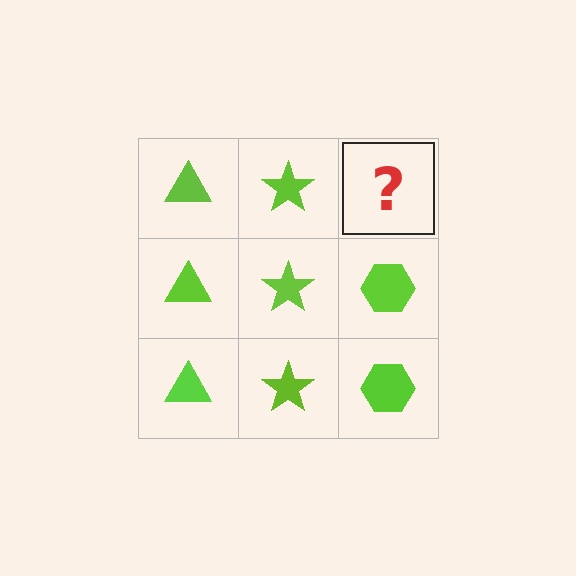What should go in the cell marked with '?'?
The missing cell should contain a lime hexagon.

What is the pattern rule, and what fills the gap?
The rule is that each column has a consistent shape. The gap should be filled with a lime hexagon.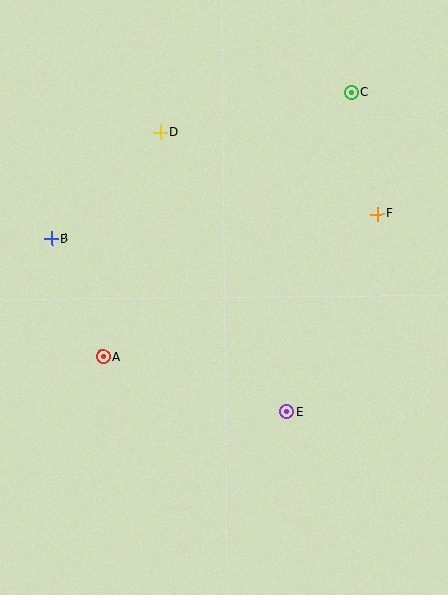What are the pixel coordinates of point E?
Point E is at (287, 412).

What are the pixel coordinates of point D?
Point D is at (161, 132).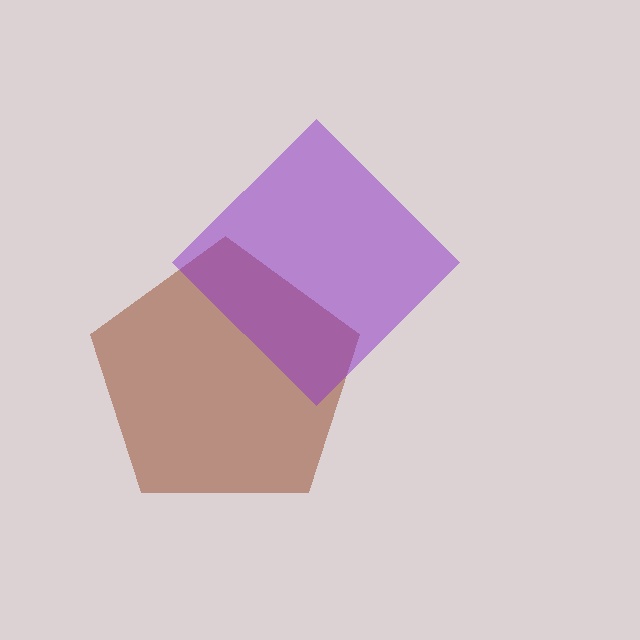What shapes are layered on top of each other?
The layered shapes are: a brown pentagon, a purple diamond.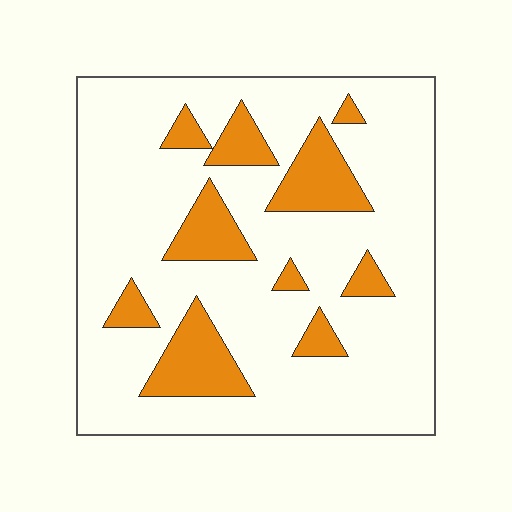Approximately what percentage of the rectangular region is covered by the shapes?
Approximately 20%.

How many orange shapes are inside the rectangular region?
10.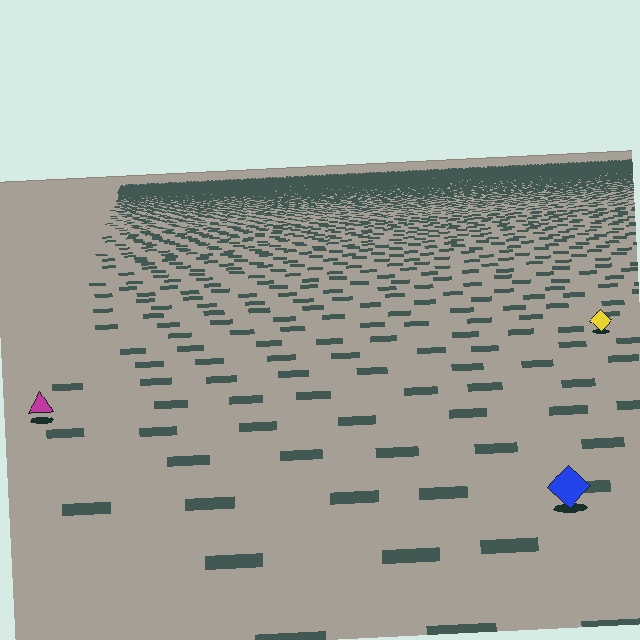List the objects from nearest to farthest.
From nearest to farthest: the blue diamond, the magenta triangle, the yellow diamond.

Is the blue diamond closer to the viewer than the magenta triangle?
Yes. The blue diamond is closer — you can tell from the texture gradient: the ground texture is coarser near it.